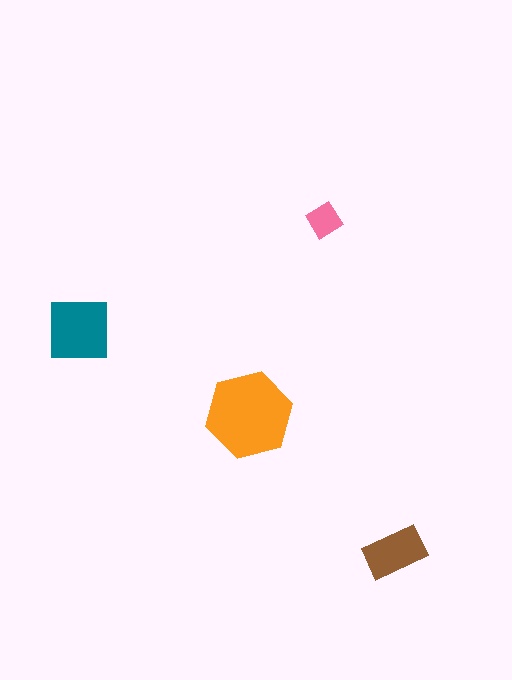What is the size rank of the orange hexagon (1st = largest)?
1st.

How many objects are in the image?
There are 4 objects in the image.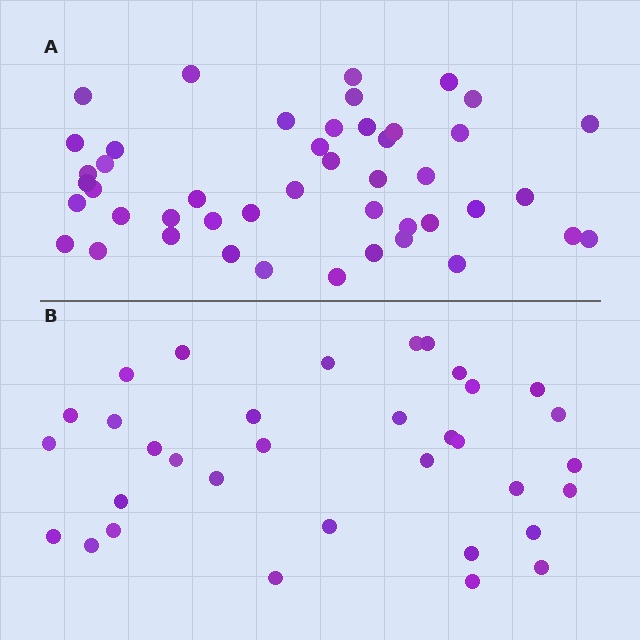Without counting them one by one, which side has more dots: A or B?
Region A (the top region) has more dots.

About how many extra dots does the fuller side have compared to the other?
Region A has roughly 12 or so more dots than region B.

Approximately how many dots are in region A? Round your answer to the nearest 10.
About 50 dots. (The exact count is 46, which rounds to 50.)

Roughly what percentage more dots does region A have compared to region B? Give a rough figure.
About 35% more.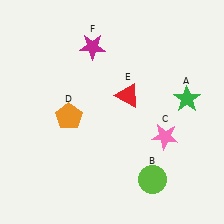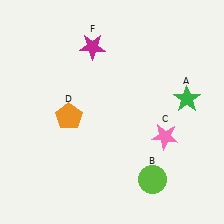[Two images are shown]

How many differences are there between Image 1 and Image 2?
There is 1 difference between the two images.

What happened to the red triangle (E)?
The red triangle (E) was removed in Image 2. It was in the top-right area of Image 1.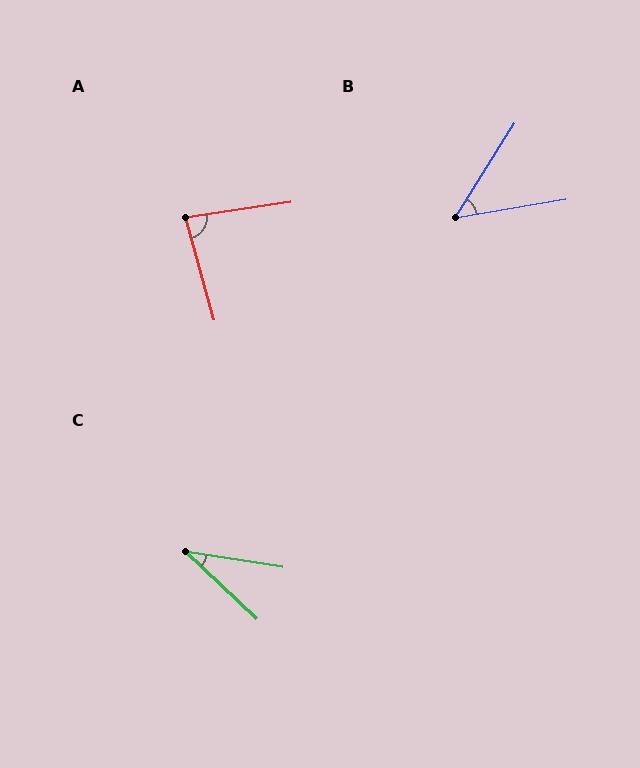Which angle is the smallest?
C, at approximately 34 degrees.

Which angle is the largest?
A, at approximately 83 degrees.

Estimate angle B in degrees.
Approximately 48 degrees.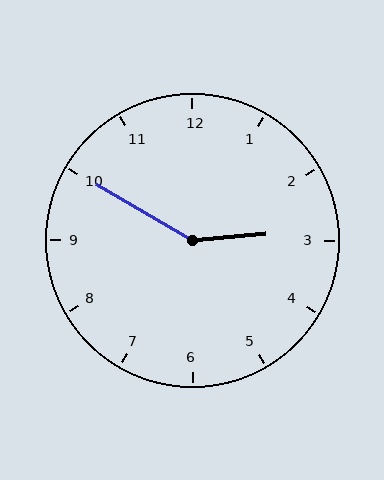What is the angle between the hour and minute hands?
Approximately 145 degrees.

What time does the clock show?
2:50.